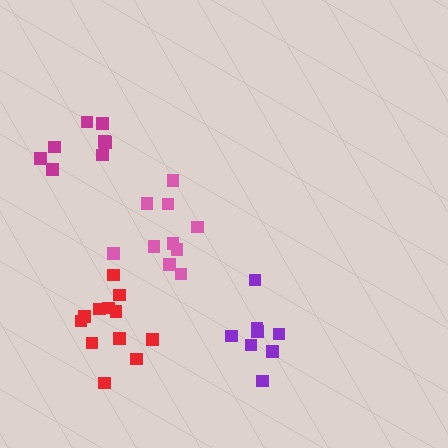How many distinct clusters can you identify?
There are 4 distinct clusters.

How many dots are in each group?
Group 1: 12 dots, Group 2: 8 dots, Group 3: 8 dots, Group 4: 10 dots (38 total).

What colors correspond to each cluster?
The clusters are colored: red, magenta, purple, pink.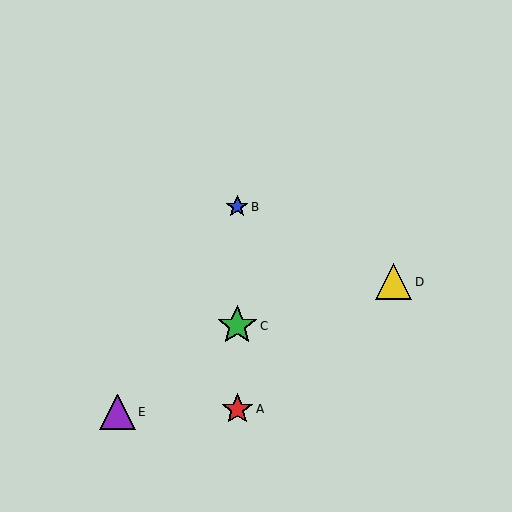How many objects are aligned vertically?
3 objects (A, B, C) are aligned vertically.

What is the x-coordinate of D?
Object D is at x≈394.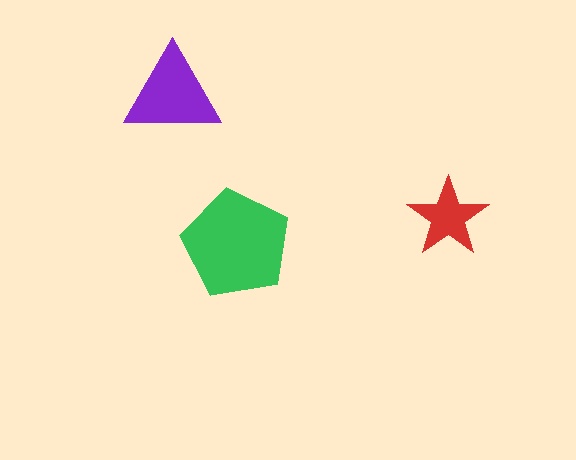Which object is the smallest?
The red star.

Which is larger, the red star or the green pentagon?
The green pentagon.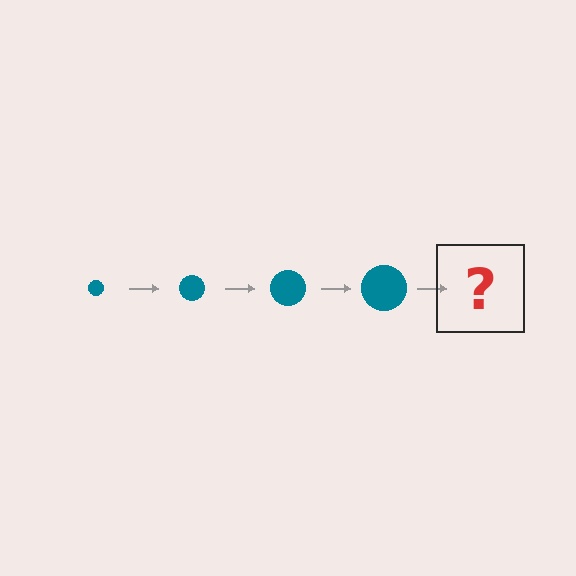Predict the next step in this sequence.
The next step is a teal circle, larger than the previous one.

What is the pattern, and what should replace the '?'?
The pattern is that the circle gets progressively larger each step. The '?' should be a teal circle, larger than the previous one.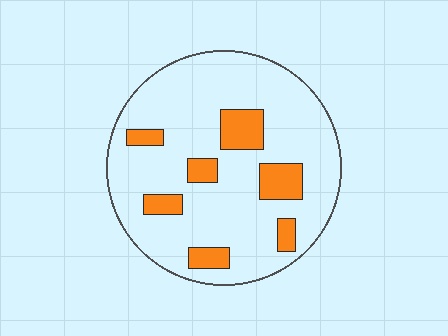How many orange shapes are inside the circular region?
7.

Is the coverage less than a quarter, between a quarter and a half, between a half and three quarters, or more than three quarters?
Less than a quarter.